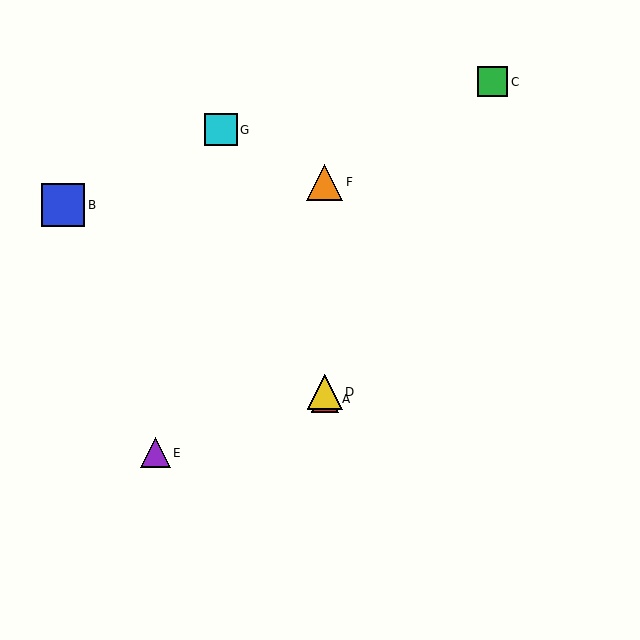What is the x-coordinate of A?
Object A is at x≈325.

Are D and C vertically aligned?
No, D is at x≈325 and C is at x≈493.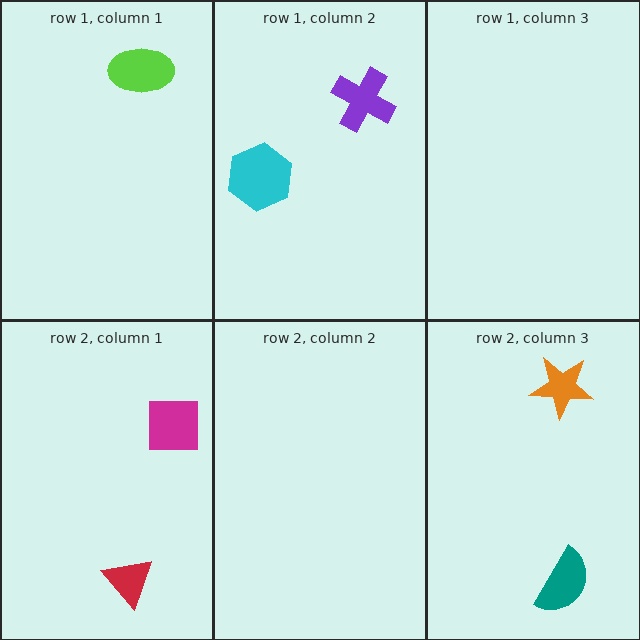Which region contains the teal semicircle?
The row 2, column 3 region.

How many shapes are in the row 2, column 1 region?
2.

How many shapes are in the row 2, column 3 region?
2.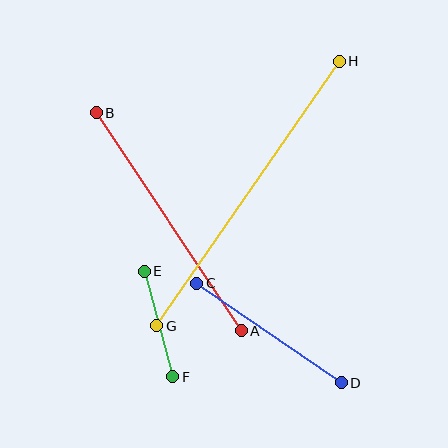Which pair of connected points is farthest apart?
Points G and H are farthest apart.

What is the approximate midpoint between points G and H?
The midpoint is at approximately (248, 193) pixels.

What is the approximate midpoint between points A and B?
The midpoint is at approximately (169, 222) pixels.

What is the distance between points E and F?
The distance is approximately 109 pixels.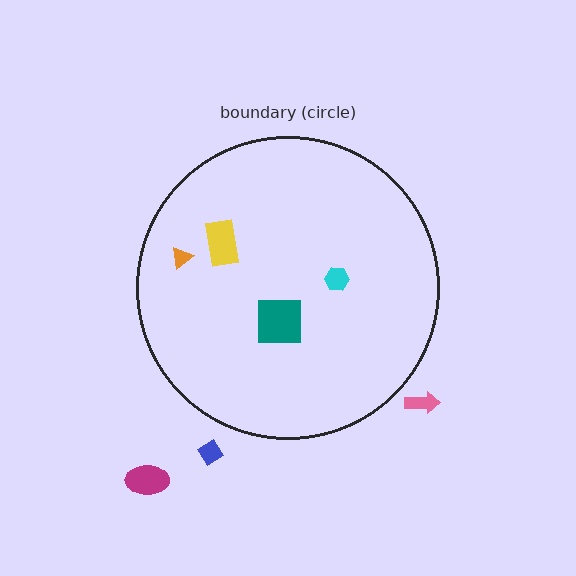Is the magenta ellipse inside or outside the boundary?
Outside.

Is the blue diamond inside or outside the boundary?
Outside.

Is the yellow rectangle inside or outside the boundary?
Inside.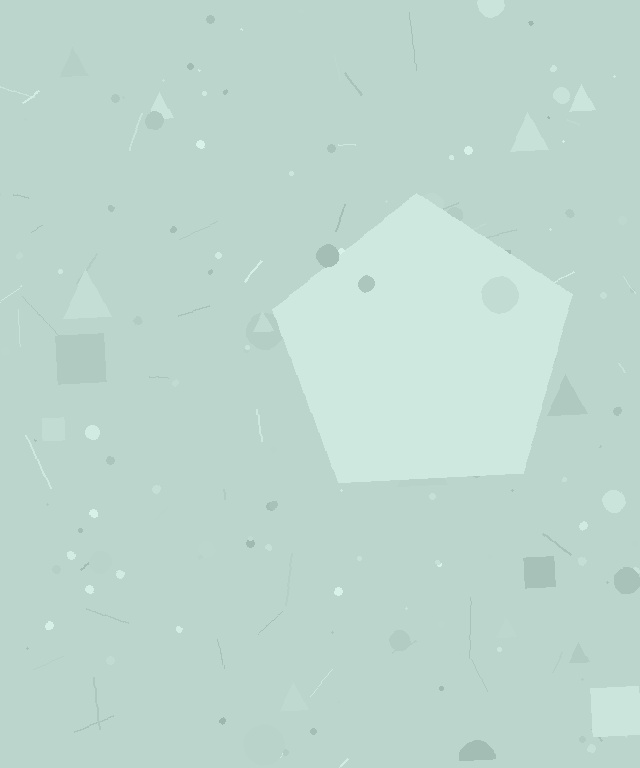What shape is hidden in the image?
A pentagon is hidden in the image.